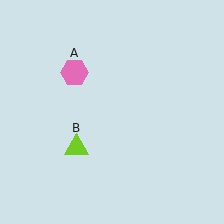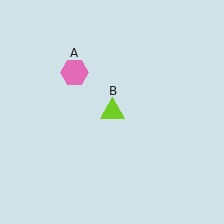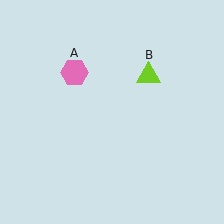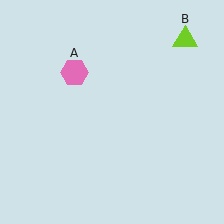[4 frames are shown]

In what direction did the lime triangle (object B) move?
The lime triangle (object B) moved up and to the right.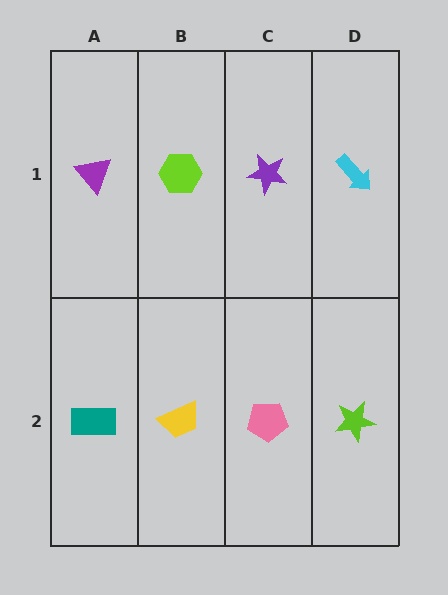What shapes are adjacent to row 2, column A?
A purple triangle (row 1, column A), a yellow trapezoid (row 2, column B).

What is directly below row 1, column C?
A pink pentagon.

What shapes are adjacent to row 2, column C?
A purple star (row 1, column C), a yellow trapezoid (row 2, column B), a lime star (row 2, column D).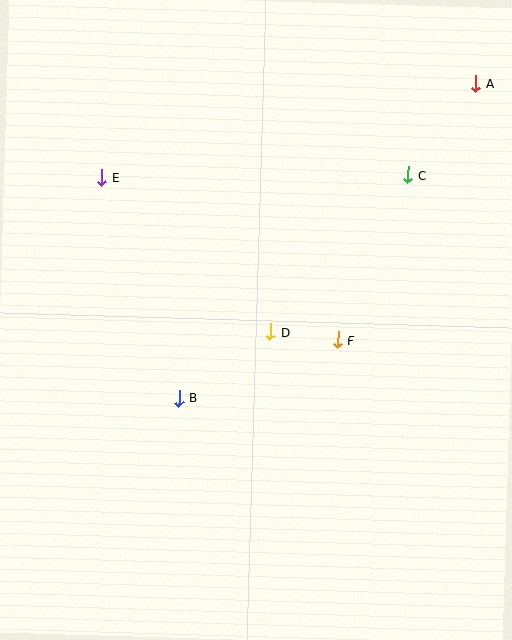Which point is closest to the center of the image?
Point D at (271, 332) is closest to the center.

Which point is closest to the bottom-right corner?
Point F is closest to the bottom-right corner.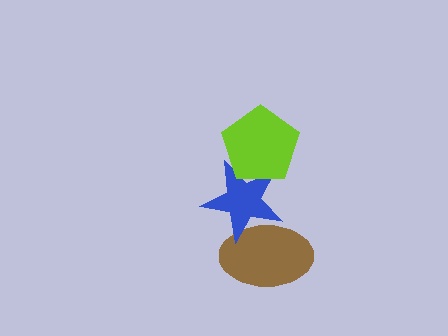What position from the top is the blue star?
The blue star is 2nd from the top.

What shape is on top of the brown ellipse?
The blue star is on top of the brown ellipse.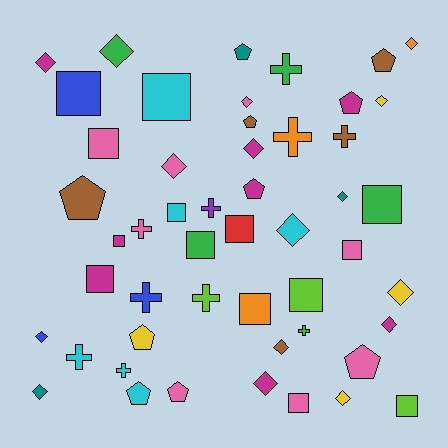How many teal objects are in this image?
There are 3 teal objects.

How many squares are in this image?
There are 14 squares.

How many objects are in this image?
There are 50 objects.